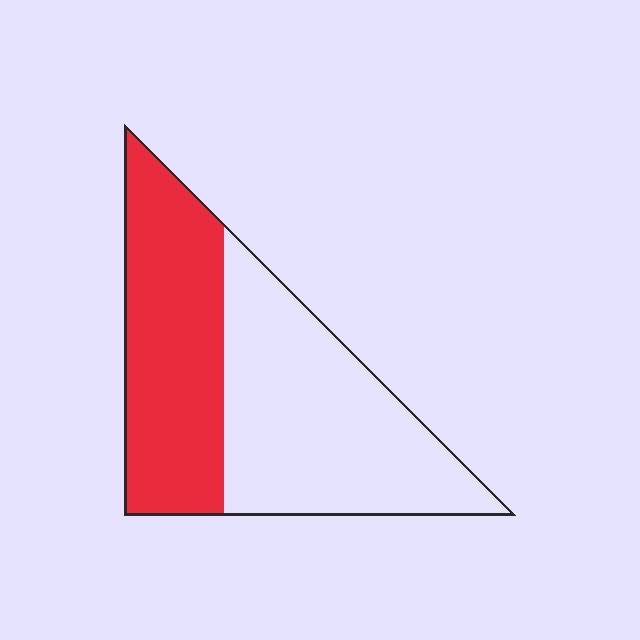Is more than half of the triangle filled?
No.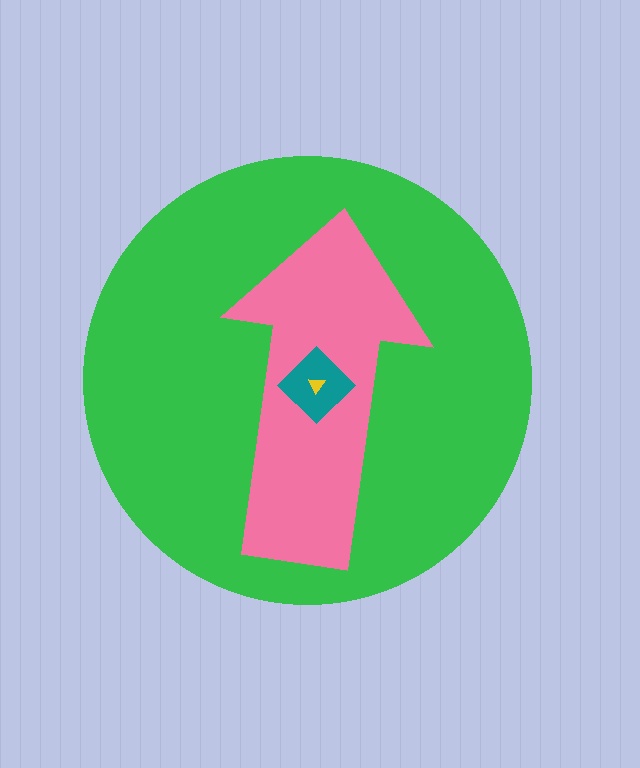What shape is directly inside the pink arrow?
The teal diamond.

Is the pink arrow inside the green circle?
Yes.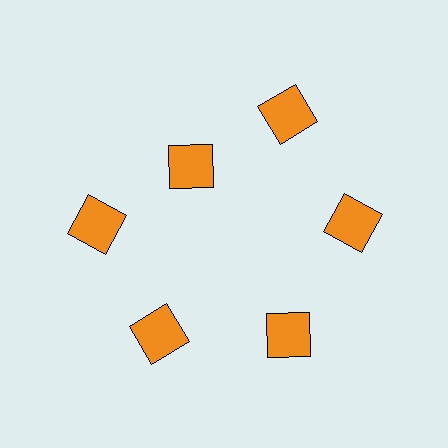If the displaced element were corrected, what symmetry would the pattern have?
It would have 6-fold rotational symmetry — the pattern would map onto itself every 60 degrees.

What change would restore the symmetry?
The symmetry would be restored by moving it outward, back onto the ring so that all 6 squares sit at equal angles and equal distance from the center.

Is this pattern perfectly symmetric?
No. The 6 orange squares are arranged in a ring, but one element near the 11 o'clock position is pulled inward toward the center, breaking the 6-fold rotational symmetry.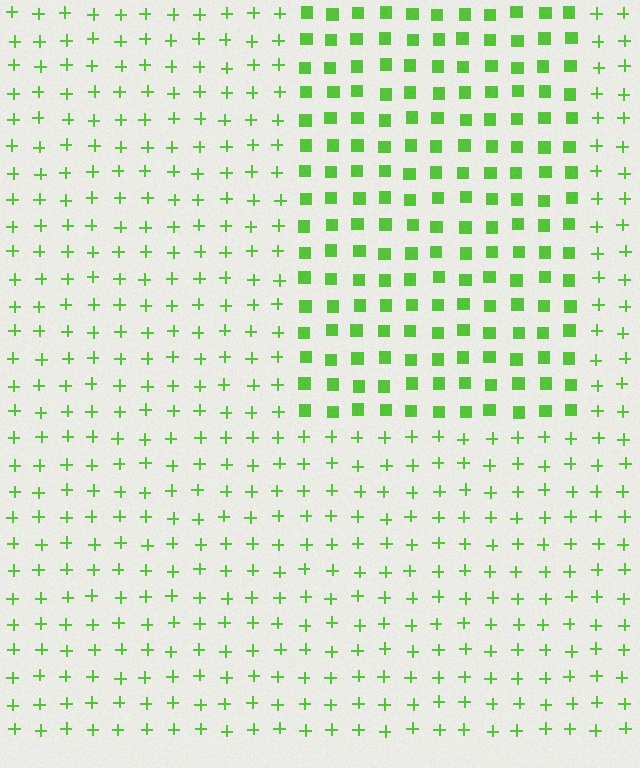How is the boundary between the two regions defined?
The boundary is defined by a change in element shape: squares inside vs. plus signs outside. All elements share the same color and spacing.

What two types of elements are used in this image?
The image uses squares inside the rectangle region and plus signs outside it.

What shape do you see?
I see a rectangle.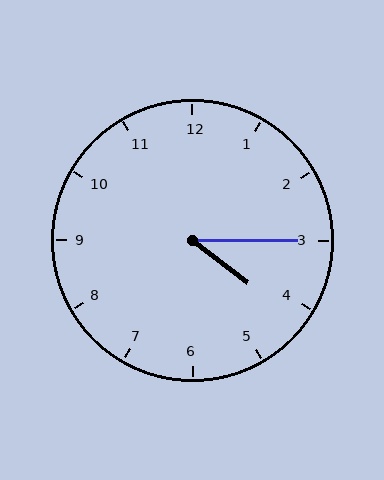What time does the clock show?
4:15.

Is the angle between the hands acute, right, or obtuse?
It is acute.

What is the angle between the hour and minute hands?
Approximately 38 degrees.